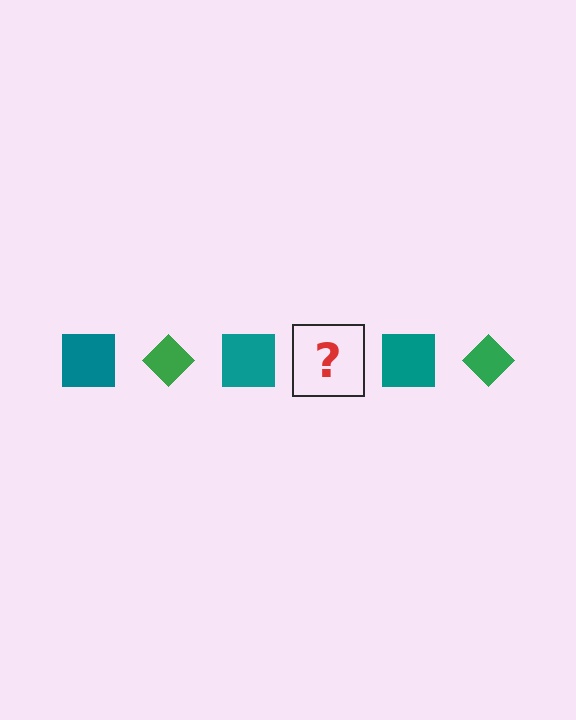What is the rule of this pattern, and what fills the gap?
The rule is that the pattern alternates between teal square and green diamond. The gap should be filled with a green diamond.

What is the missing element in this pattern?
The missing element is a green diamond.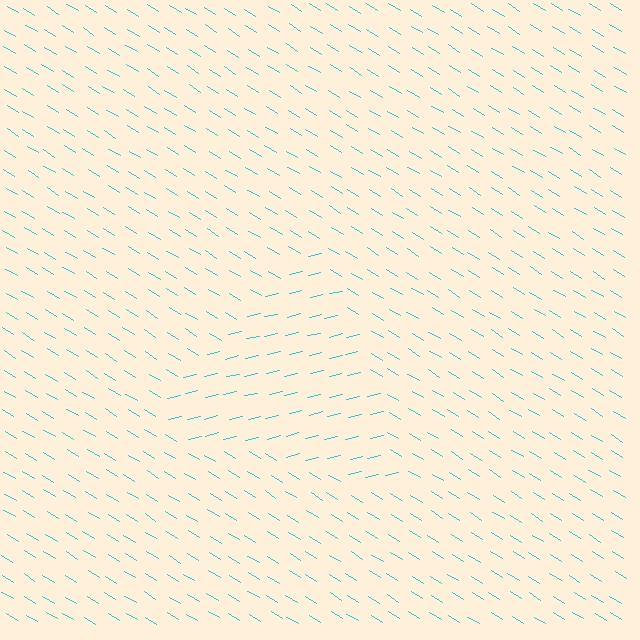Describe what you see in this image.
The image is filled with small cyan line segments. A triangle region in the image has lines oriented differently from the surrounding lines, creating a visible texture boundary.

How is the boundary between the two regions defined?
The boundary is defined purely by a change in line orientation (approximately 45 degrees difference). All lines are the same color and thickness.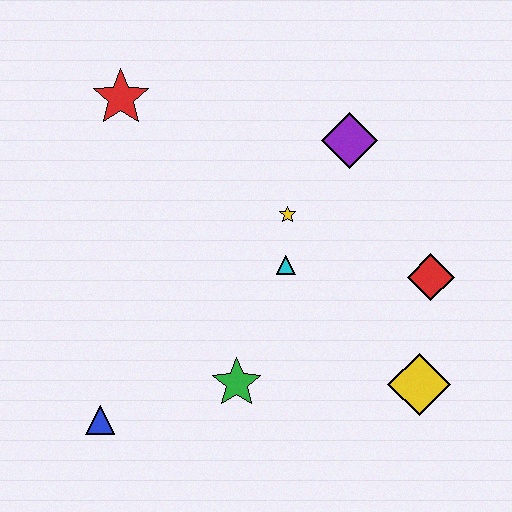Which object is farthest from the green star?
The red star is farthest from the green star.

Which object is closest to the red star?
The yellow star is closest to the red star.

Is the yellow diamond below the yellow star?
Yes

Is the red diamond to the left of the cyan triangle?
No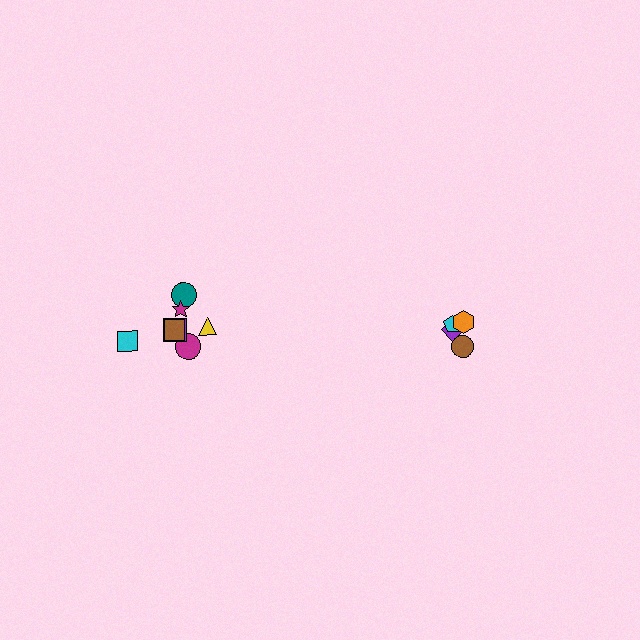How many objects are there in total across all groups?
There are 11 objects.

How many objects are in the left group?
There are 7 objects.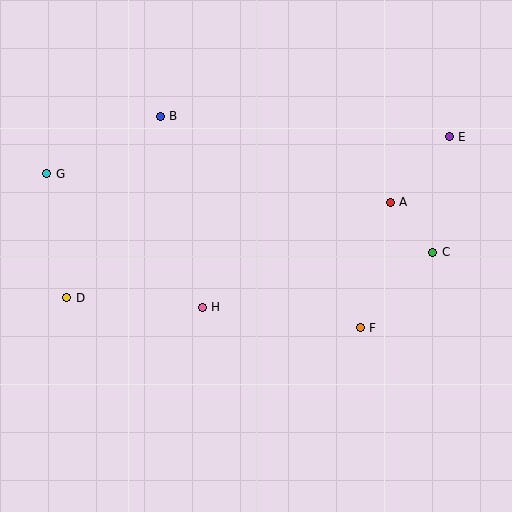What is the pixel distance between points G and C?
The distance between G and C is 394 pixels.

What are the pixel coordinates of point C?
Point C is at (433, 252).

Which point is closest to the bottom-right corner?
Point F is closest to the bottom-right corner.